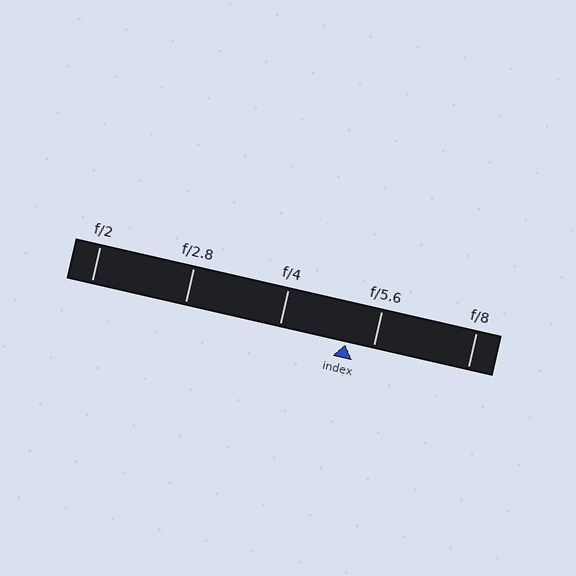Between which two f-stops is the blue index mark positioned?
The index mark is between f/4 and f/5.6.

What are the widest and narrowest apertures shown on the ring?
The widest aperture shown is f/2 and the narrowest is f/8.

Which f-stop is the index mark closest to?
The index mark is closest to f/5.6.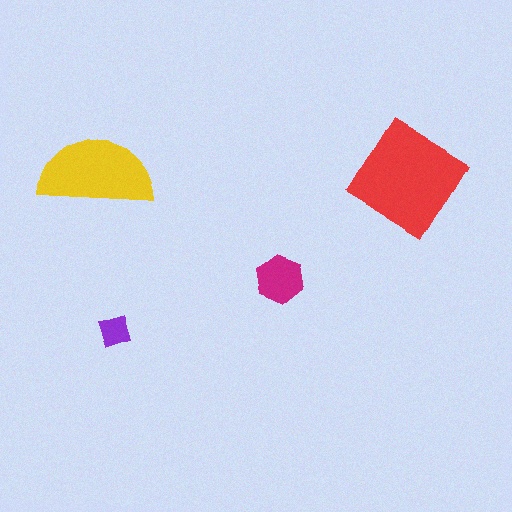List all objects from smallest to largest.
The purple diamond, the magenta hexagon, the yellow semicircle, the red diamond.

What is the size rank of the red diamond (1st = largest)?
1st.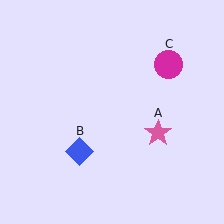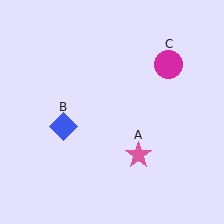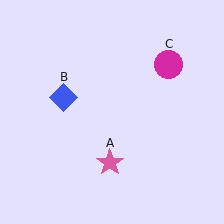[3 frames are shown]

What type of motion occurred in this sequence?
The pink star (object A), blue diamond (object B) rotated clockwise around the center of the scene.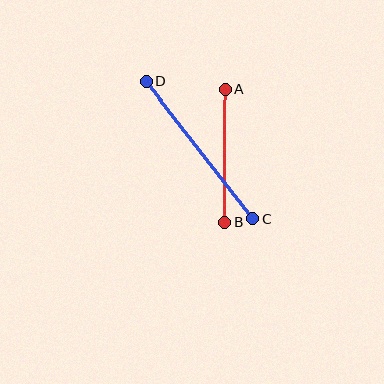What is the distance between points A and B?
The distance is approximately 133 pixels.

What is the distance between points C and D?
The distance is approximately 175 pixels.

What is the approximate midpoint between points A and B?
The midpoint is at approximately (225, 156) pixels.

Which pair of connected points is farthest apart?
Points C and D are farthest apart.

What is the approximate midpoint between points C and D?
The midpoint is at approximately (199, 150) pixels.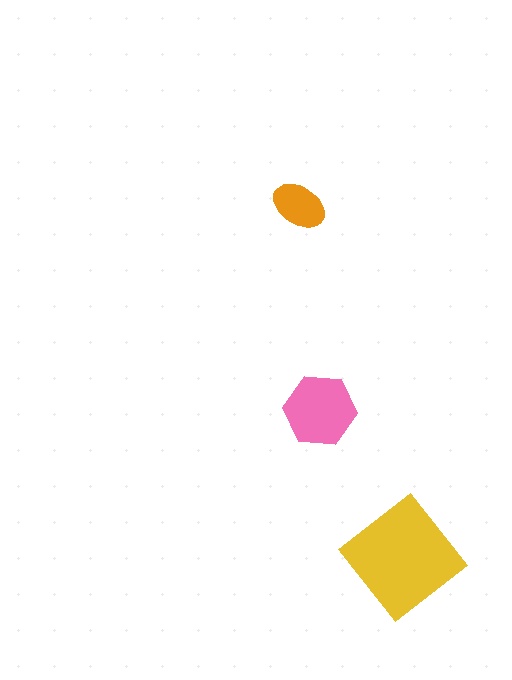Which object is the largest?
The yellow diamond.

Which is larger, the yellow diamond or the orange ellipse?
The yellow diamond.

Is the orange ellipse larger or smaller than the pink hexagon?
Smaller.